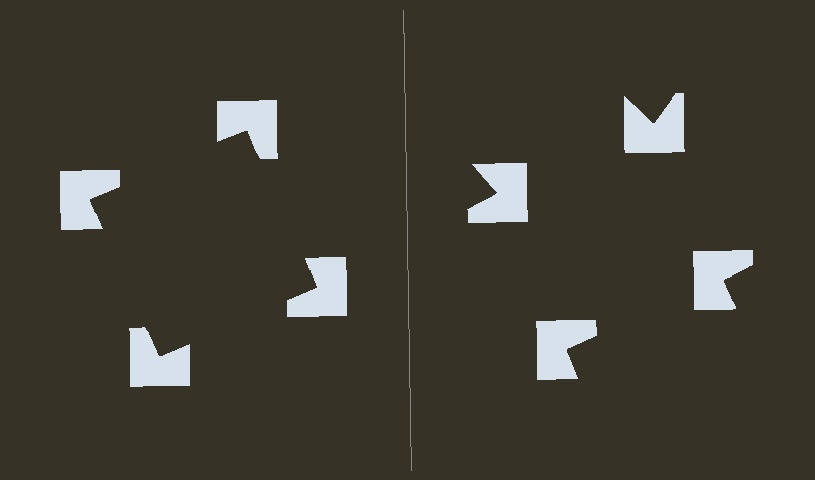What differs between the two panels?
The notched squares are positioned identically on both sides; only the wedge orientations differ. On the left they align to a square; on the right they are misaligned.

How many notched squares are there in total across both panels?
8 — 4 on each side.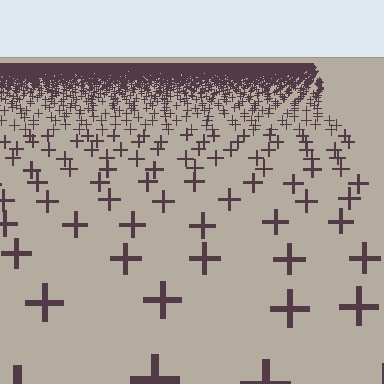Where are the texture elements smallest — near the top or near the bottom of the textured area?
Near the top.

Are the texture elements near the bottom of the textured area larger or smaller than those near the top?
Larger. Near the bottom, elements are closer to the viewer and appear at a bigger on-screen size.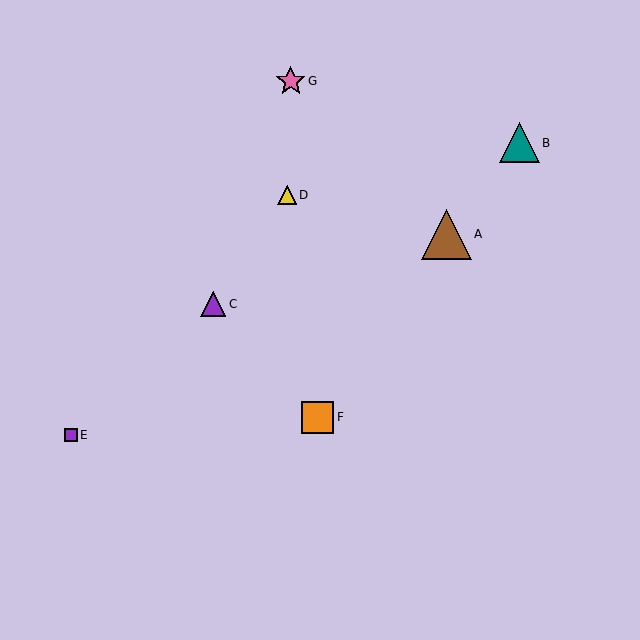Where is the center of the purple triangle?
The center of the purple triangle is at (213, 304).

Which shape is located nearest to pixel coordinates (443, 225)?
The brown triangle (labeled A) at (446, 234) is nearest to that location.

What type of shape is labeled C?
Shape C is a purple triangle.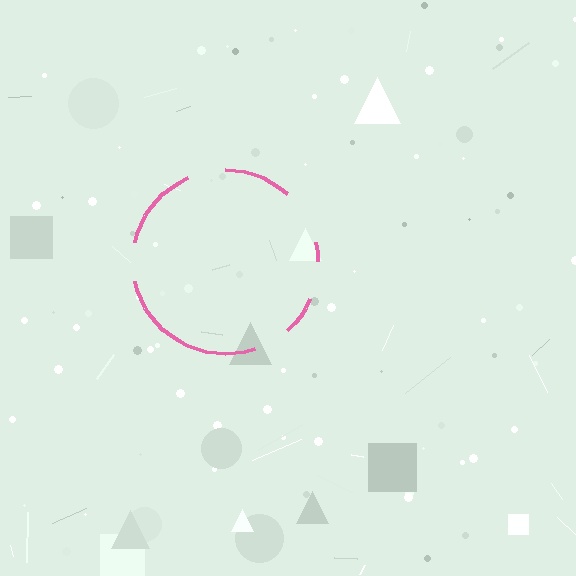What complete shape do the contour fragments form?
The contour fragments form a circle.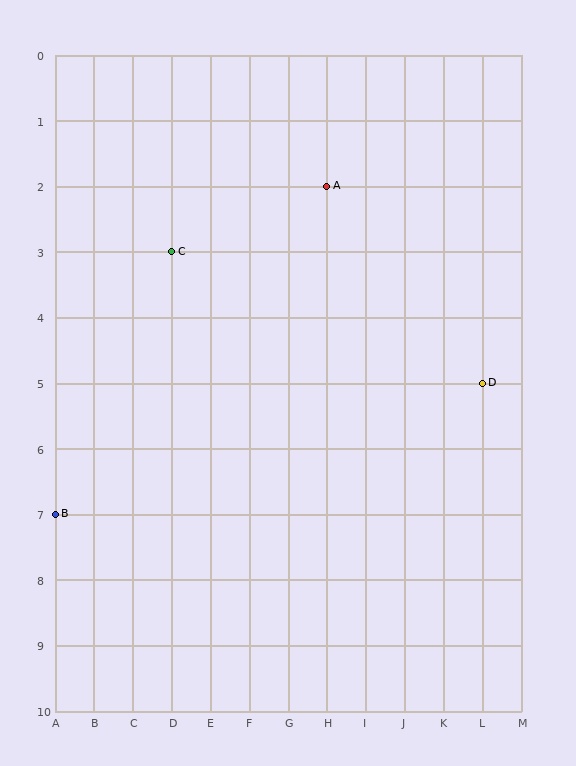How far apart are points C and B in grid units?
Points C and B are 3 columns and 4 rows apart (about 5.0 grid units diagonally).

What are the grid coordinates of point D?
Point D is at grid coordinates (L, 5).